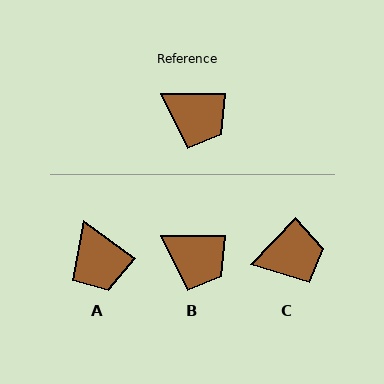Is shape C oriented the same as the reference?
No, it is off by about 46 degrees.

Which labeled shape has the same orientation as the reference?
B.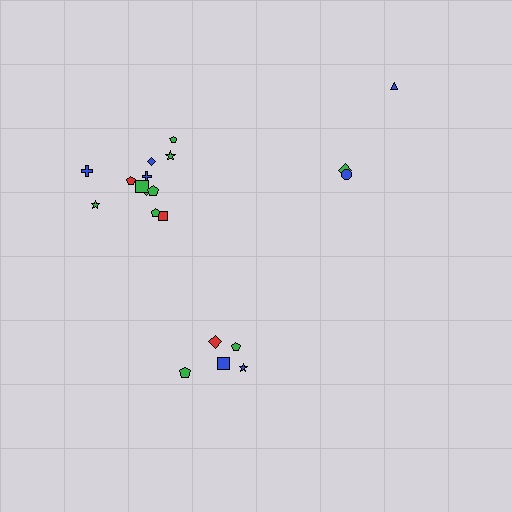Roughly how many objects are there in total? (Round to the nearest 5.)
Roughly 20 objects in total.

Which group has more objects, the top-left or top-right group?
The top-left group.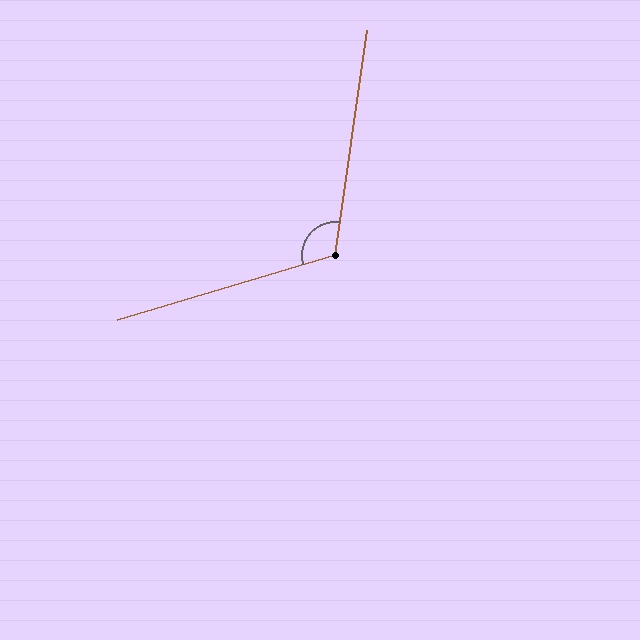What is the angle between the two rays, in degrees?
Approximately 115 degrees.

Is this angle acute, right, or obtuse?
It is obtuse.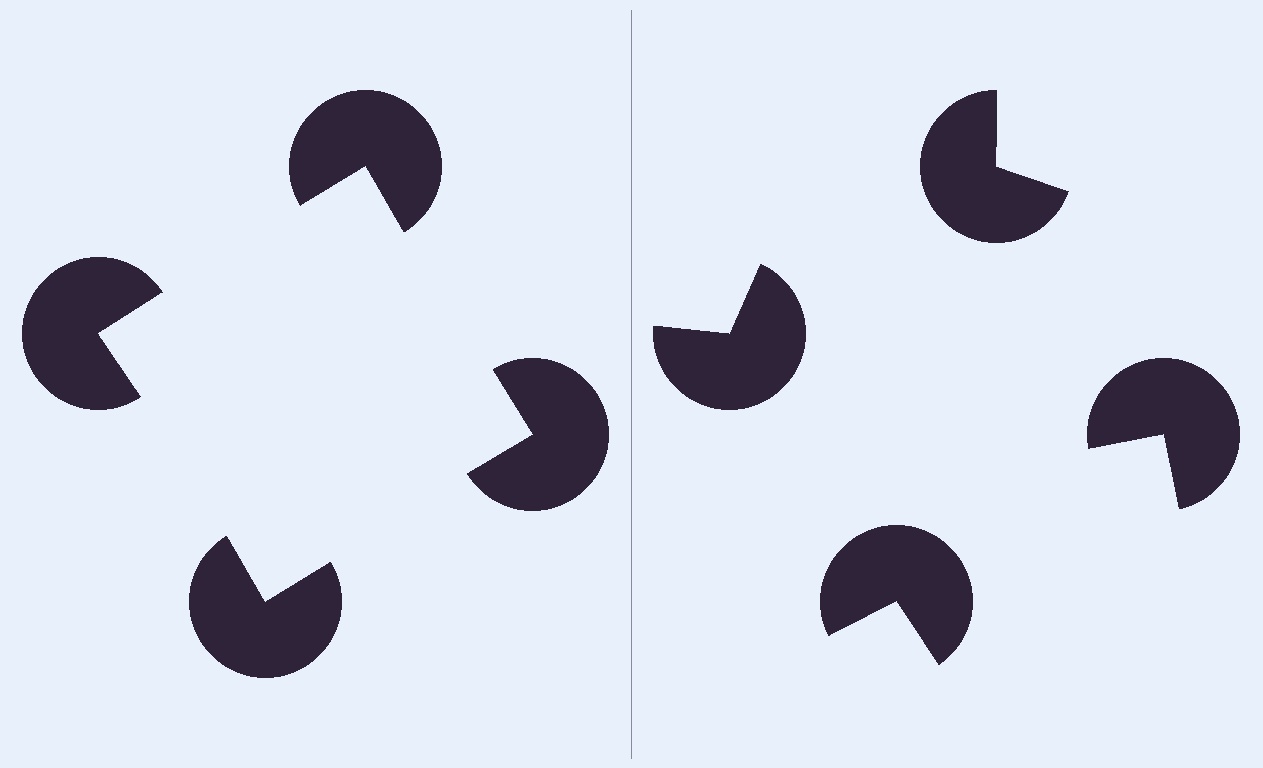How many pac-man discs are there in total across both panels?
8 — 4 on each side.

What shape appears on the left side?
An illusory square.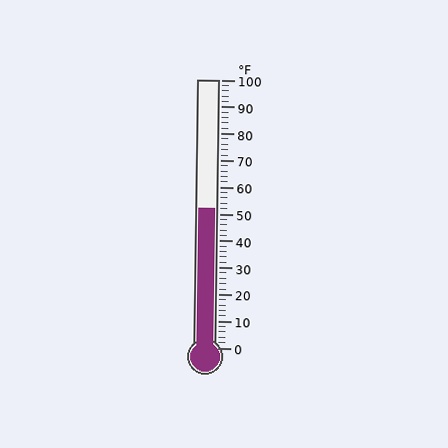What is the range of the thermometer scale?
The thermometer scale ranges from 0°F to 100°F.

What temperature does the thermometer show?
The thermometer shows approximately 52°F.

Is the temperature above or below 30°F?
The temperature is above 30°F.